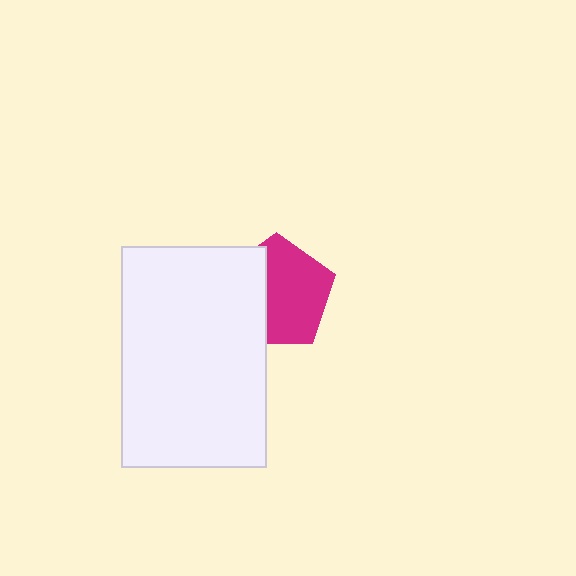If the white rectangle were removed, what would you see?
You would see the complete magenta pentagon.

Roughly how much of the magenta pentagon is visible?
About half of it is visible (roughly 61%).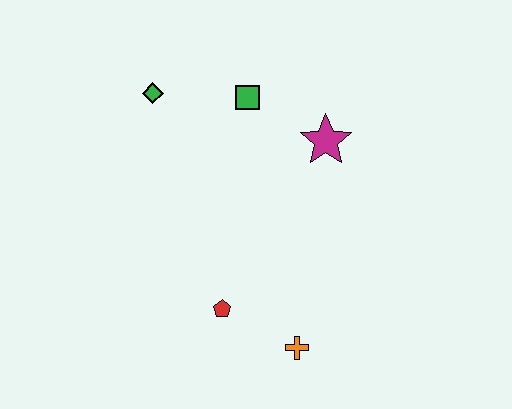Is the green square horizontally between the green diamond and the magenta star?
Yes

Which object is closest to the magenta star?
The green square is closest to the magenta star.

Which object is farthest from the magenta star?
The orange cross is farthest from the magenta star.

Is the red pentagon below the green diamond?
Yes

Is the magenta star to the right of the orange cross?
Yes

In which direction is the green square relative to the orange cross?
The green square is above the orange cross.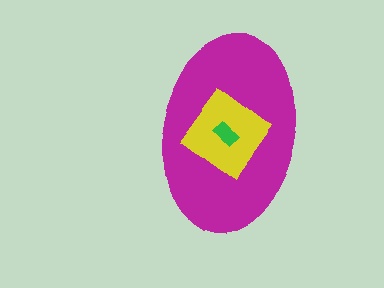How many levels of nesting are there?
3.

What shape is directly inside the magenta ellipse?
The yellow diamond.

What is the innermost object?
The green rectangle.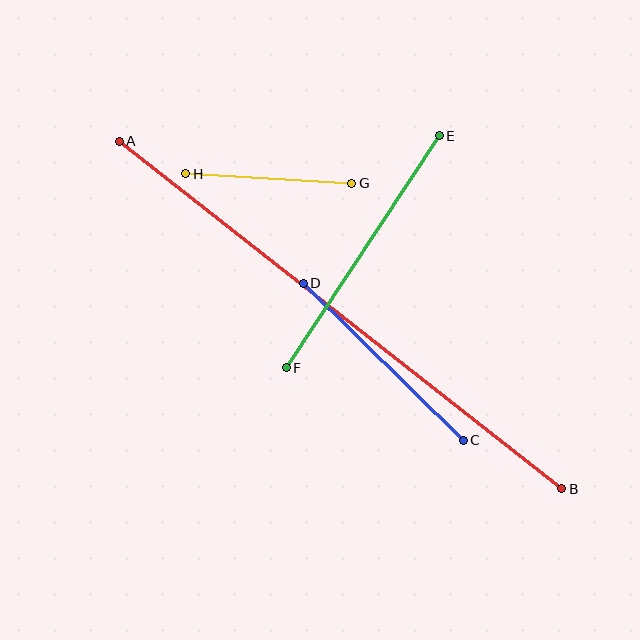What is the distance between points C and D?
The distance is approximately 224 pixels.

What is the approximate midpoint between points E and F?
The midpoint is at approximately (363, 252) pixels.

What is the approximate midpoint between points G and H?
The midpoint is at approximately (269, 179) pixels.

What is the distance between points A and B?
The distance is approximately 563 pixels.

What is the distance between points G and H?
The distance is approximately 166 pixels.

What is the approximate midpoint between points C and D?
The midpoint is at approximately (383, 362) pixels.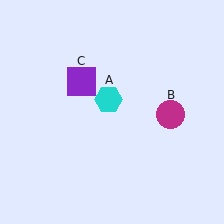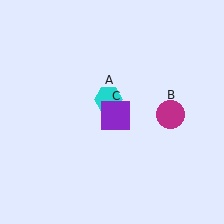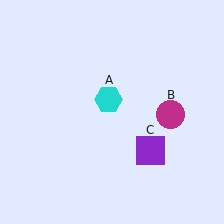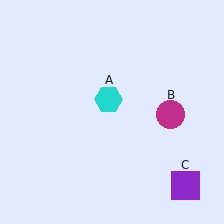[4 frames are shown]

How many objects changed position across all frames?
1 object changed position: purple square (object C).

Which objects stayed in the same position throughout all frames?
Cyan hexagon (object A) and magenta circle (object B) remained stationary.